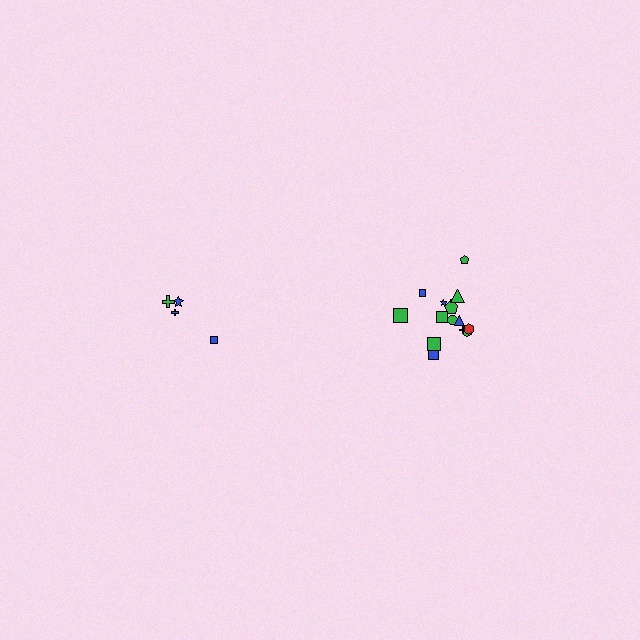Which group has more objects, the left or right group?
The right group.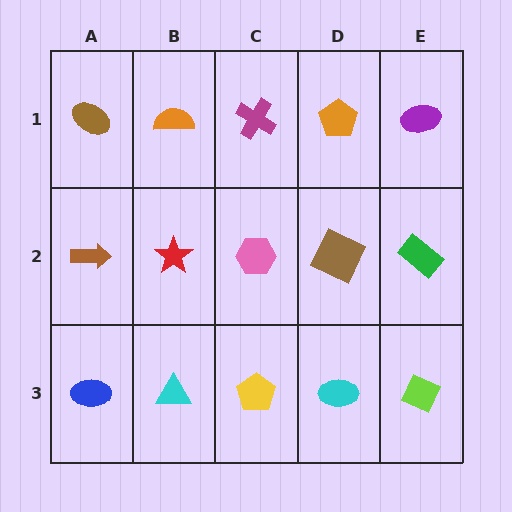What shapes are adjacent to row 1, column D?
A brown square (row 2, column D), a magenta cross (row 1, column C), a purple ellipse (row 1, column E).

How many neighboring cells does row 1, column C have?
3.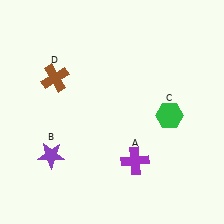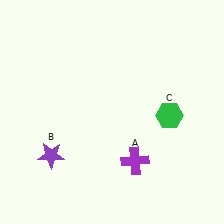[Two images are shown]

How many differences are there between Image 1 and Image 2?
There is 1 difference between the two images.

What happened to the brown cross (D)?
The brown cross (D) was removed in Image 2. It was in the top-left area of Image 1.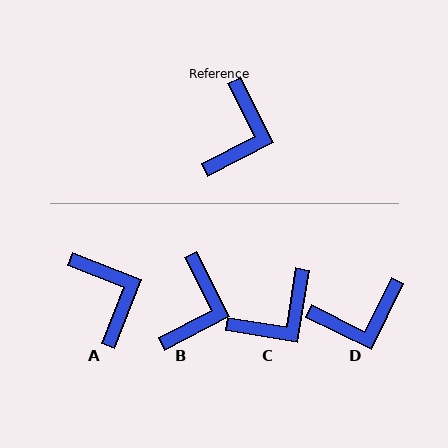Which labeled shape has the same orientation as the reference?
B.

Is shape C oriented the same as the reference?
No, it is off by about 36 degrees.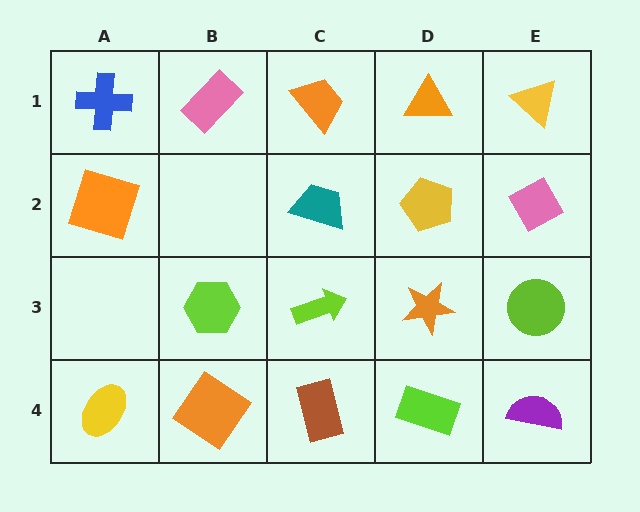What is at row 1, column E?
A yellow triangle.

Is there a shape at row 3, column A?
No, that cell is empty.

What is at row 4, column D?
A lime rectangle.